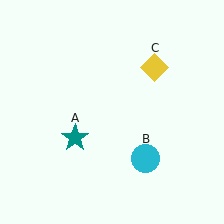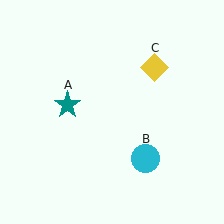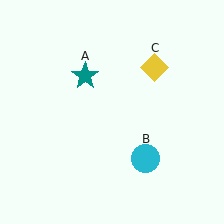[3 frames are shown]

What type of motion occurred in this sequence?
The teal star (object A) rotated clockwise around the center of the scene.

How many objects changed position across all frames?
1 object changed position: teal star (object A).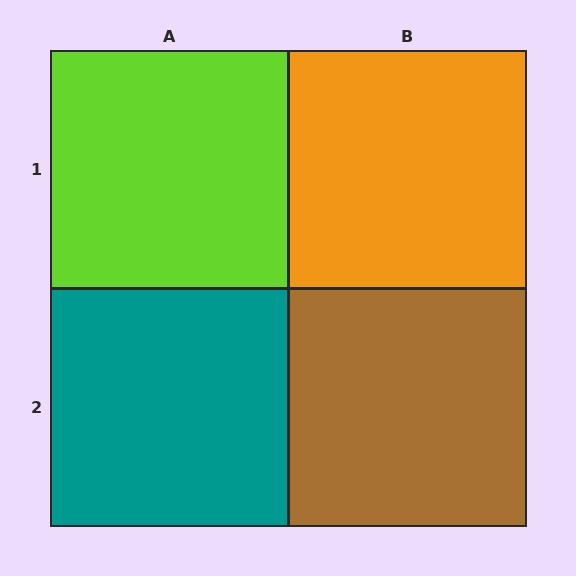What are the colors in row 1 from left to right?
Lime, orange.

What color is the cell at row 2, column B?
Brown.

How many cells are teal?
1 cell is teal.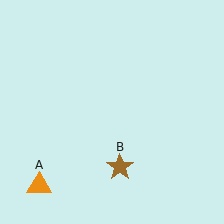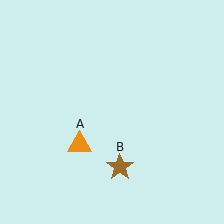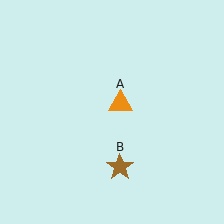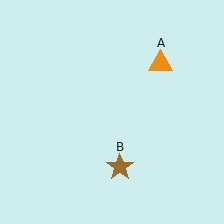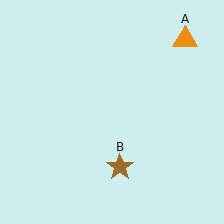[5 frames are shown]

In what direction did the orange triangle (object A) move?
The orange triangle (object A) moved up and to the right.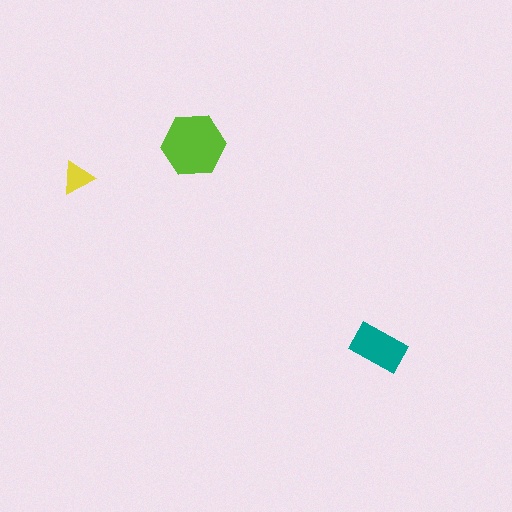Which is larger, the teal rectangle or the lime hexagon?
The lime hexagon.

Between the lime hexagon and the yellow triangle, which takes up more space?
The lime hexagon.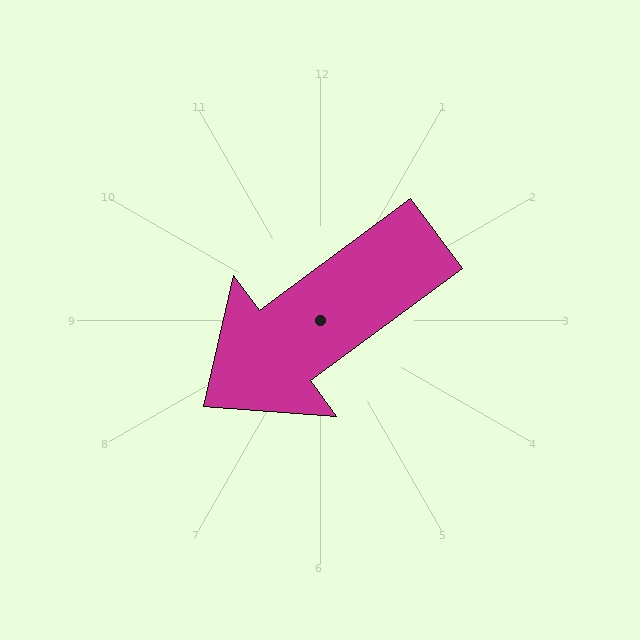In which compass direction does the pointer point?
Southwest.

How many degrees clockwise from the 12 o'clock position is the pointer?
Approximately 234 degrees.